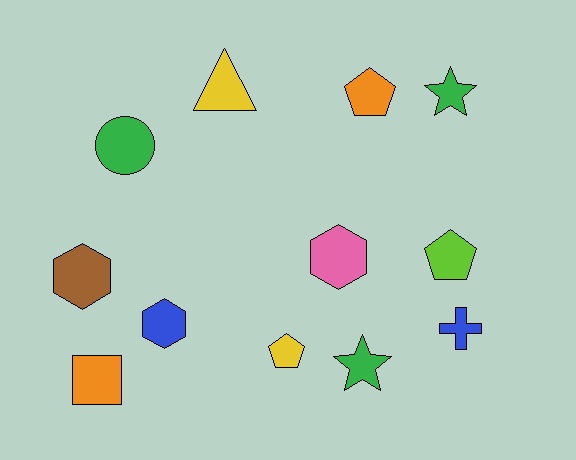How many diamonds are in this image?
There are no diamonds.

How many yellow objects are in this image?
There are 2 yellow objects.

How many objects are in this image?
There are 12 objects.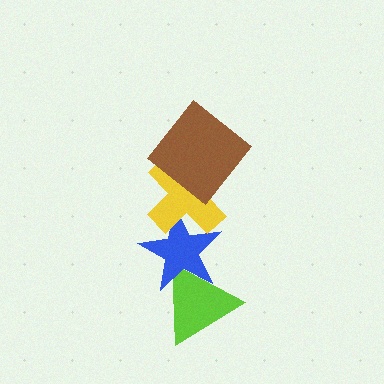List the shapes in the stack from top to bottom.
From top to bottom: the brown diamond, the yellow cross, the blue star, the lime triangle.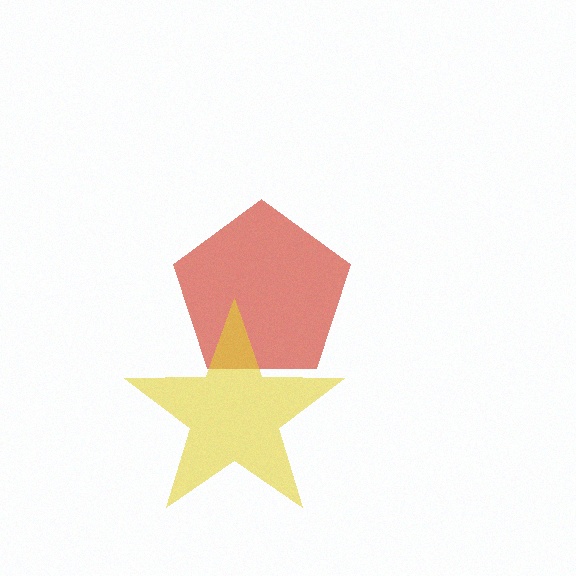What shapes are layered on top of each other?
The layered shapes are: a red pentagon, a yellow star.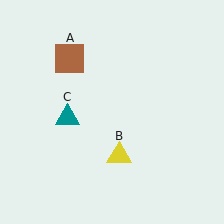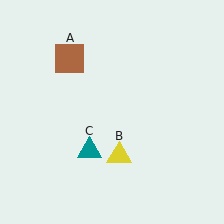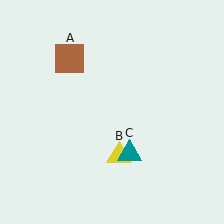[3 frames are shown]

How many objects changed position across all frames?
1 object changed position: teal triangle (object C).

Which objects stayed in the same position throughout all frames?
Brown square (object A) and yellow triangle (object B) remained stationary.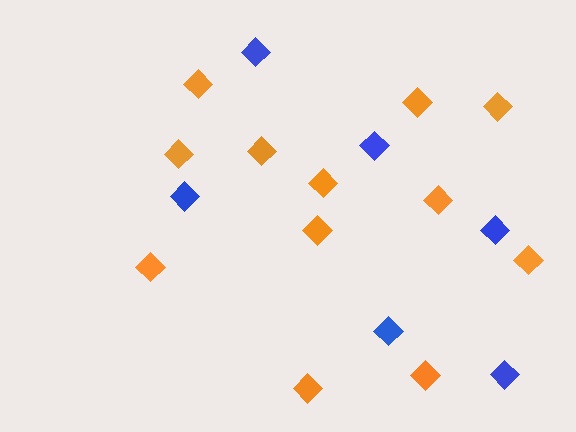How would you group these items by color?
There are 2 groups: one group of blue diamonds (6) and one group of orange diamonds (12).